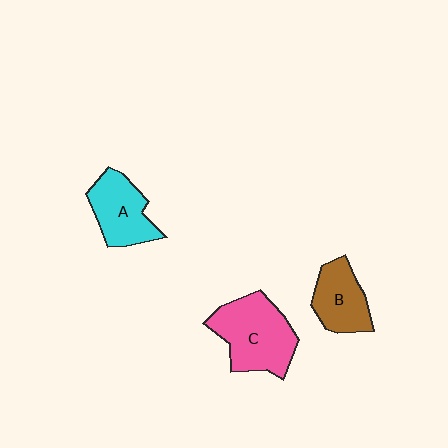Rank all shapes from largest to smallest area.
From largest to smallest: C (pink), A (cyan), B (brown).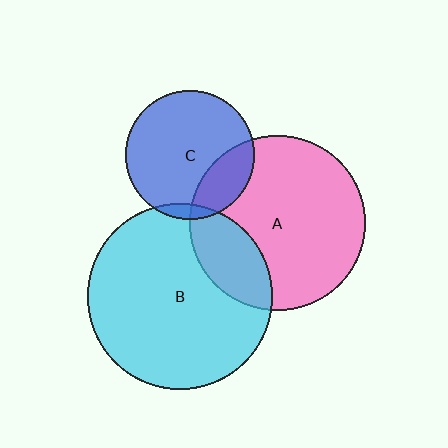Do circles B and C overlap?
Yes.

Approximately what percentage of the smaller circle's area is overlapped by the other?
Approximately 5%.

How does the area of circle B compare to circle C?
Approximately 2.0 times.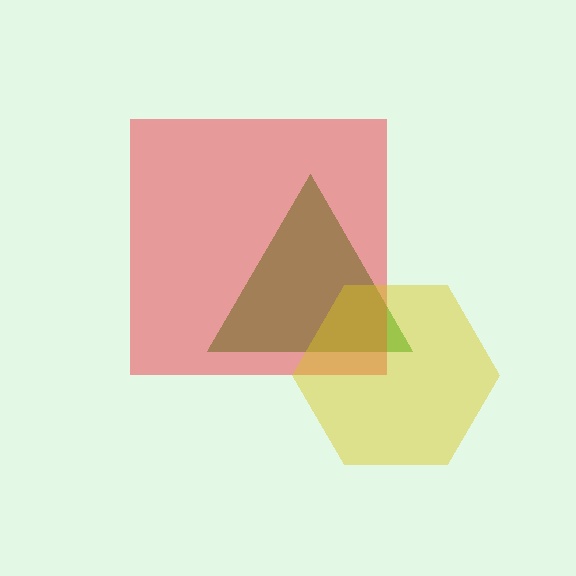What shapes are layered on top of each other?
The layered shapes are: a green triangle, a red square, a yellow hexagon.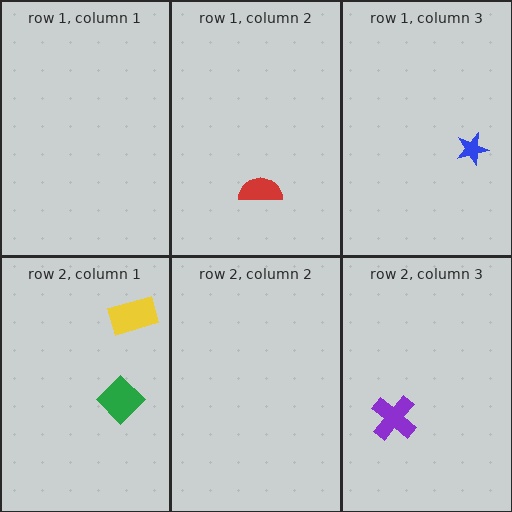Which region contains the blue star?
The row 1, column 3 region.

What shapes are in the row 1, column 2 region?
The red semicircle.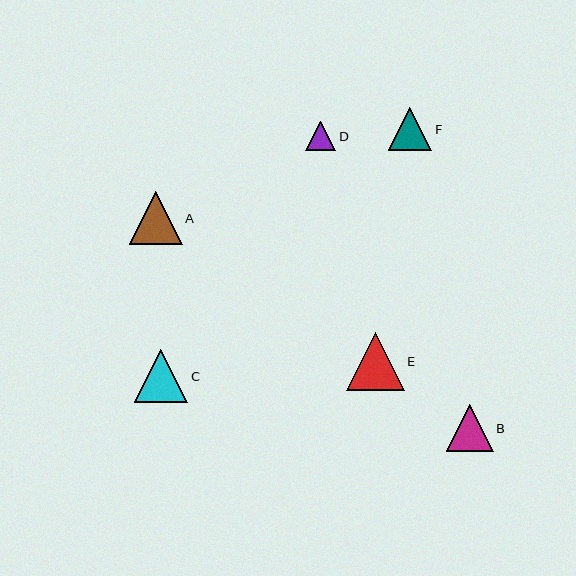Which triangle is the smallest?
Triangle D is the smallest with a size of approximately 30 pixels.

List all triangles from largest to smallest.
From largest to smallest: E, C, A, B, F, D.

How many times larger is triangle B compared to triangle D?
Triangle B is approximately 1.6 times the size of triangle D.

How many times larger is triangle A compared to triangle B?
Triangle A is approximately 1.1 times the size of triangle B.